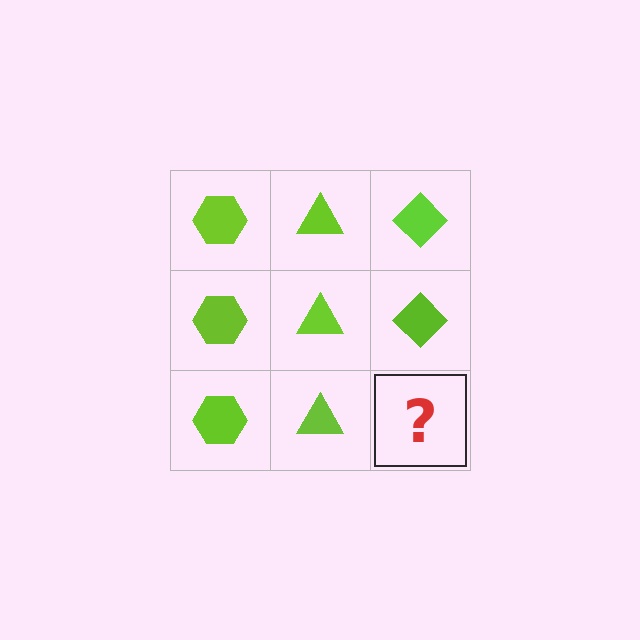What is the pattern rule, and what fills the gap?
The rule is that each column has a consistent shape. The gap should be filled with a lime diamond.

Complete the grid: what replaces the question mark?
The question mark should be replaced with a lime diamond.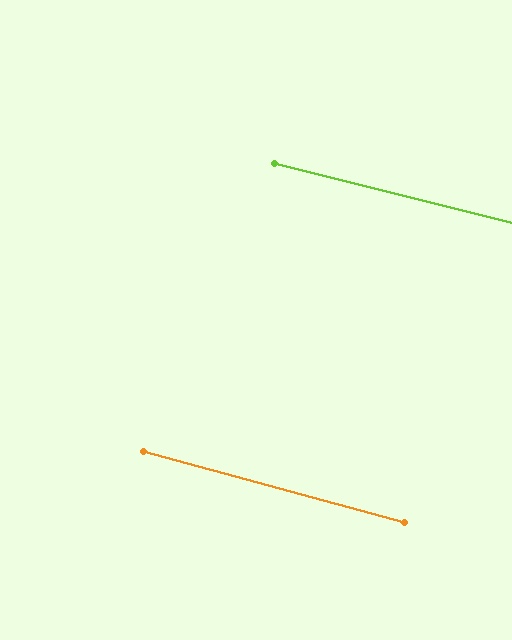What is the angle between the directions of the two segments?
Approximately 1 degree.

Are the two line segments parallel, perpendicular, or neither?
Parallel — their directions differ by only 0.9°.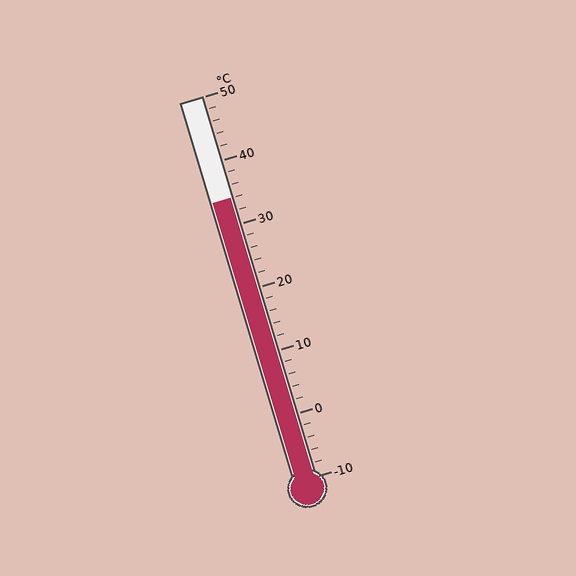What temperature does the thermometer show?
The thermometer shows approximately 34°C.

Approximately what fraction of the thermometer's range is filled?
The thermometer is filled to approximately 75% of its range.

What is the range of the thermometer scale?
The thermometer scale ranges from -10°C to 50°C.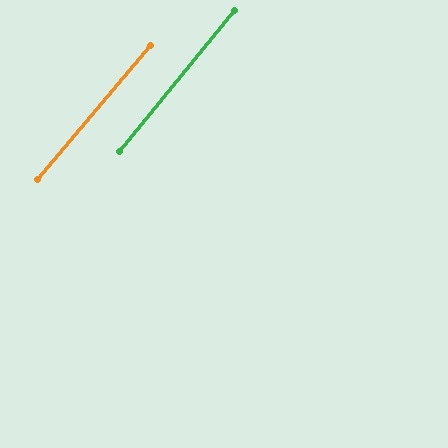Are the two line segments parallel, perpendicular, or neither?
Parallel — their directions differ by only 0.9°.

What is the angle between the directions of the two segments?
Approximately 1 degree.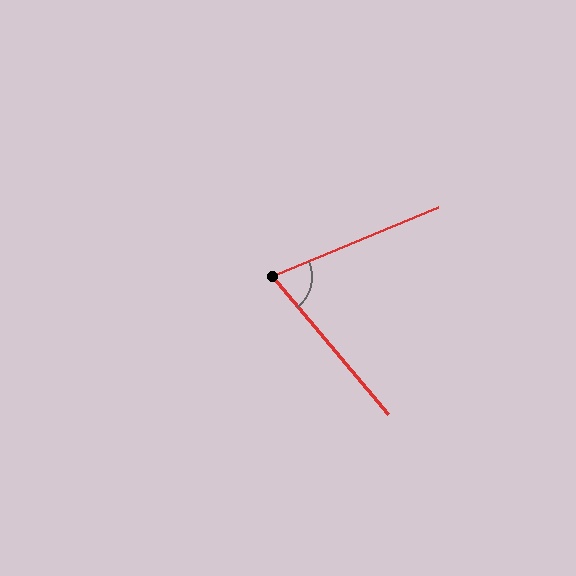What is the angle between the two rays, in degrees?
Approximately 73 degrees.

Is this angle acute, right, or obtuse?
It is acute.